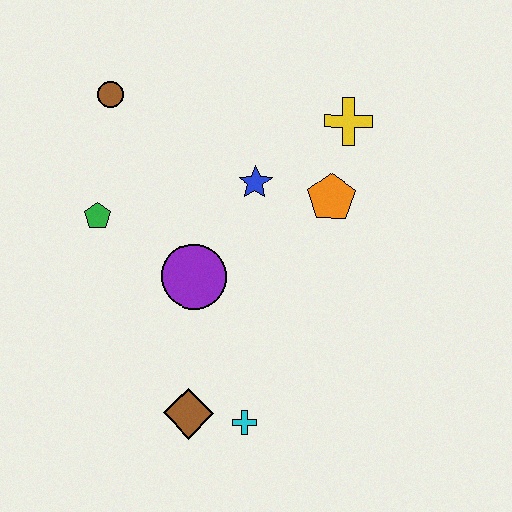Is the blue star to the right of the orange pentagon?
No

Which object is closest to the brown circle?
The green pentagon is closest to the brown circle.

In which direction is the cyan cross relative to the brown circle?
The cyan cross is below the brown circle.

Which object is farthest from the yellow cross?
The brown diamond is farthest from the yellow cross.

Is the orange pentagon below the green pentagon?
No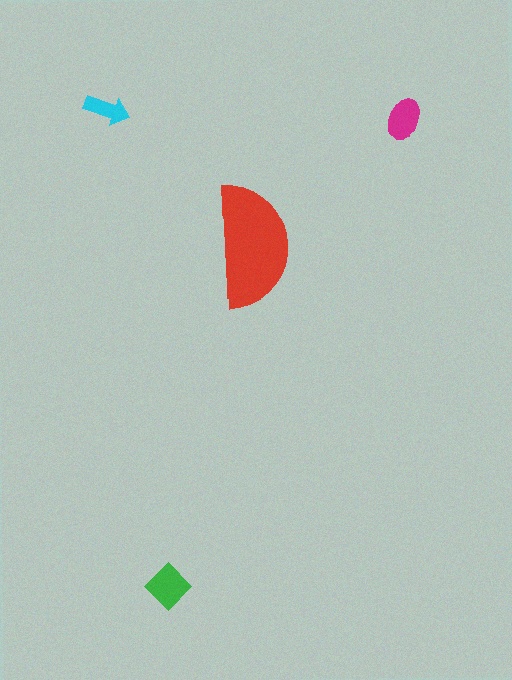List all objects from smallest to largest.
The cyan arrow, the magenta ellipse, the green diamond, the red semicircle.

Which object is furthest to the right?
The magenta ellipse is rightmost.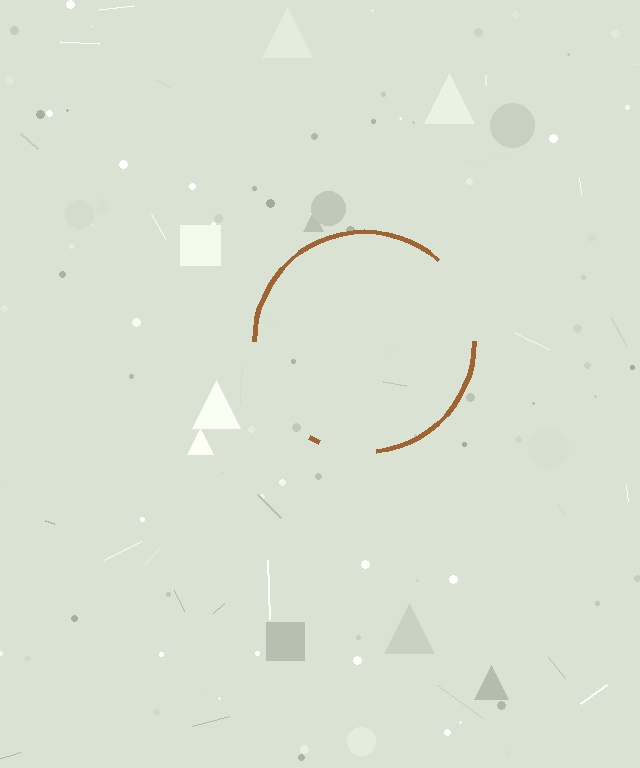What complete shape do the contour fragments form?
The contour fragments form a circle.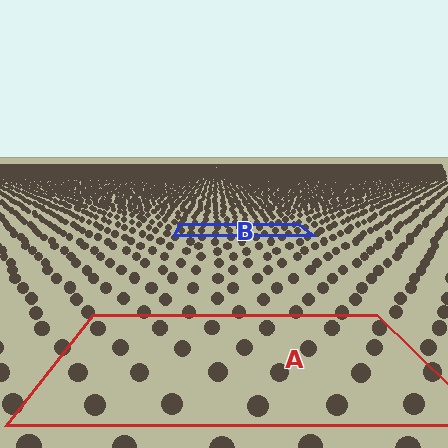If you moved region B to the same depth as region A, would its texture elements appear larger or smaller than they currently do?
They would appear larger. At a closer depth, the same texture elements are projected at a bigger on-screen size.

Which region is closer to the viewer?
Region A is closer. The texture elements there are larger and more spread out.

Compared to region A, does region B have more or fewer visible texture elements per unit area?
Region B has more texture elements per unit area — they are packed more densely because it is farther away.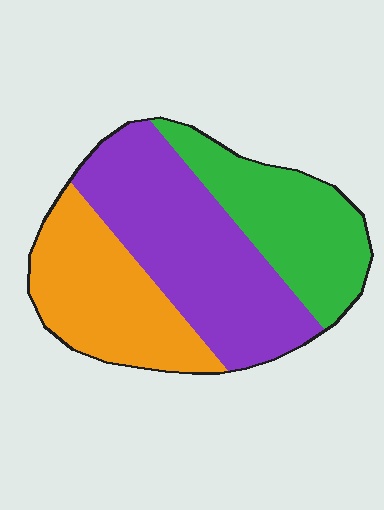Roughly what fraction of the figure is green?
Green takes up about one quarter (1/4) of the figure.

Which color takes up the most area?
Purple, at roughly 45%.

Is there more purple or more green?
Purple.